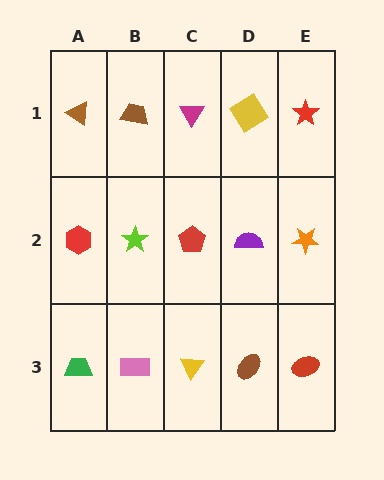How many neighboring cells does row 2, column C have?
4.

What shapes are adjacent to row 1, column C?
A red pentagon (row 2, column C), a brown trapezoid (row 1, column B), a yellow diamond (row 1, column D).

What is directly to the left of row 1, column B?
A brown triangle.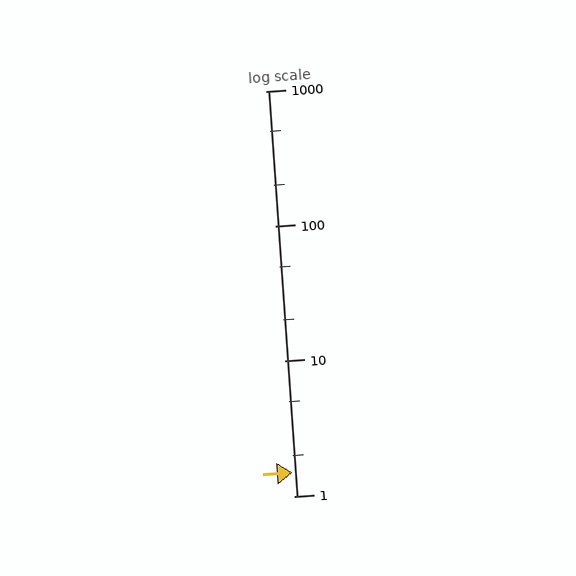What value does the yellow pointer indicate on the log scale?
The pointer indicates approximately 1.5.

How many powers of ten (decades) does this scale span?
The scale spans 3 decades, from 1 to 1000.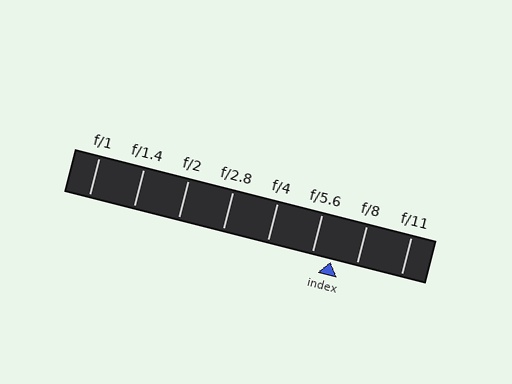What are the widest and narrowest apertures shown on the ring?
The widest aperture shown is f/1 and the narrowest is f/11.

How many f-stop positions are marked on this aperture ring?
There are 8 f-stop positions marked.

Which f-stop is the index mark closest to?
The index mark is closest to f/5.6.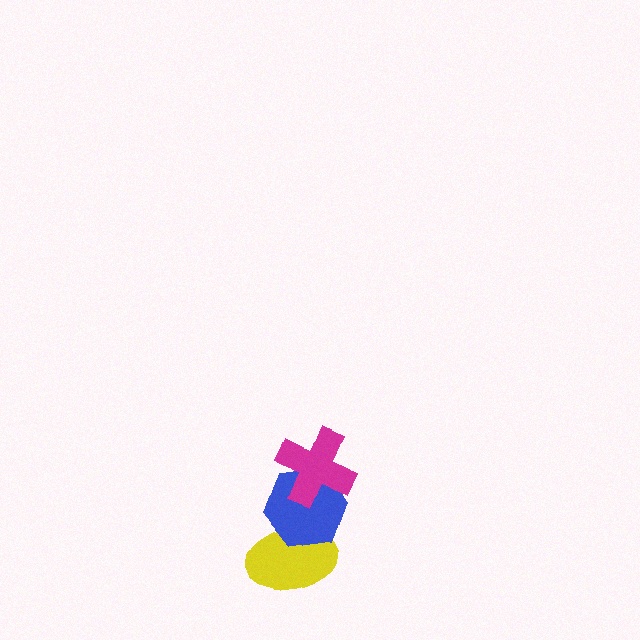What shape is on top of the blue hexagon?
The magenta cross is on top of the blue hexagon.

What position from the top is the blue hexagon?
The blue hexagon is 2nd from the top.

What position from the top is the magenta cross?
The magenta cross is 1st from the top.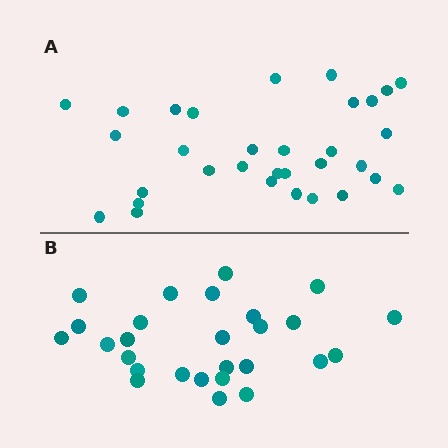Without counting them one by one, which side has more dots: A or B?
Region A (the top region) has more dots.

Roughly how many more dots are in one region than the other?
Region A has about 5 more dots than region B.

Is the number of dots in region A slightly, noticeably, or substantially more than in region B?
Region A has only slightly more — the two regions are fairly close. The ratio is roughly 1.2 to 1.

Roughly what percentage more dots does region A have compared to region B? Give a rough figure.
About 20% more.